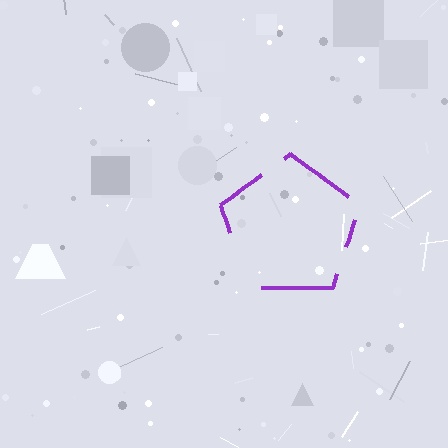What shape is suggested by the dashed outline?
The dashed outline suggests a pentagon.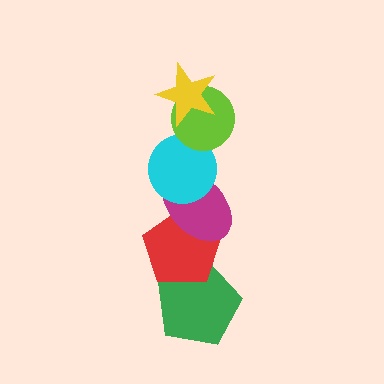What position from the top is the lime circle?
The lime circle is 2nd from the top.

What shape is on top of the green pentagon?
The red pentagon is on top of the green pentagon.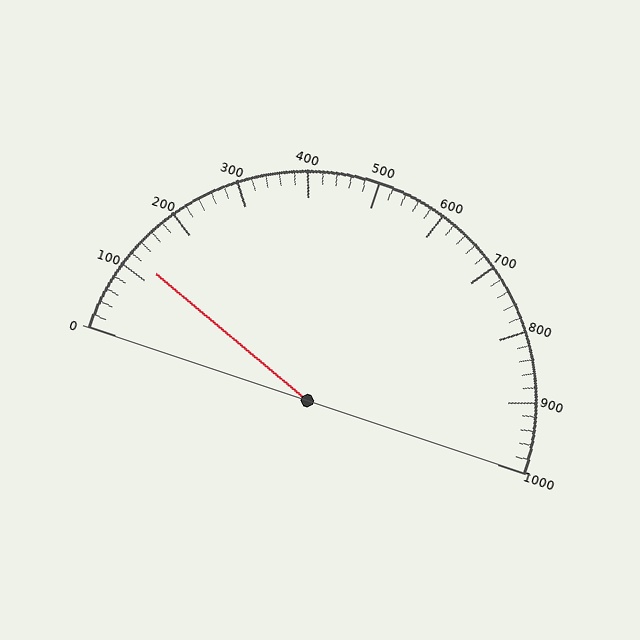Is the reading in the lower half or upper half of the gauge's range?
The reading is in the lower half of the range (0 to 1000).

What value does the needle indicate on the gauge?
The needle indicates approximately 120.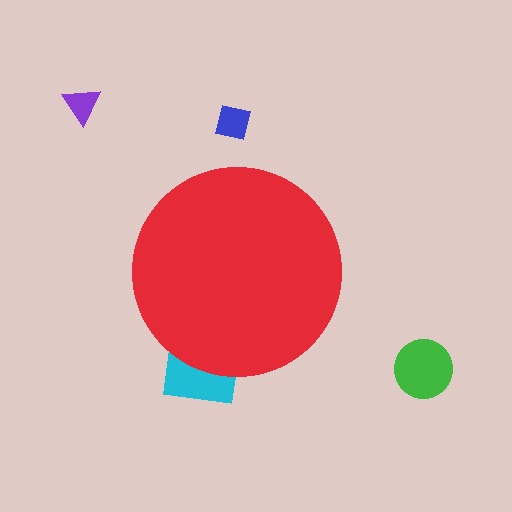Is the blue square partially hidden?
No, the blue square is fully visible.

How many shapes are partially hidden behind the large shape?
1 shape is partially hidden.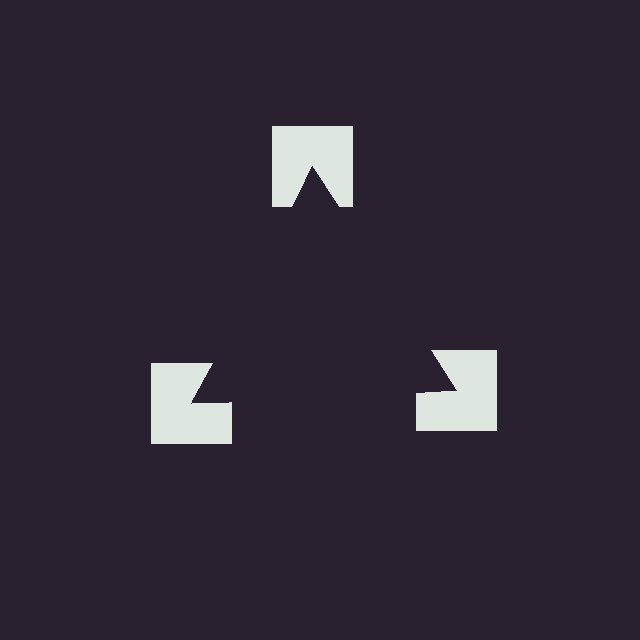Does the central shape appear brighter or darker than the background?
It typically appears slightly darker than the background, even though no actual brightness change is drawn.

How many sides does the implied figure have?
3 sides.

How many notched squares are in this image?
There are 3 — one at each vertex of the illusory triangle.